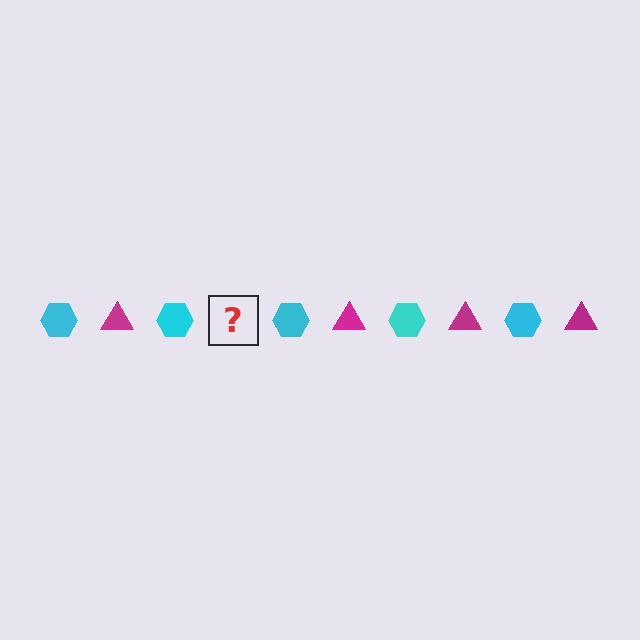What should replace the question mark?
The question mark should be replaced with a magenta triangle.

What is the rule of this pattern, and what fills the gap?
The rule is that the pattern alternates between cyan hexagon and magenta triangle. The gap should be filled with a magenta triangle.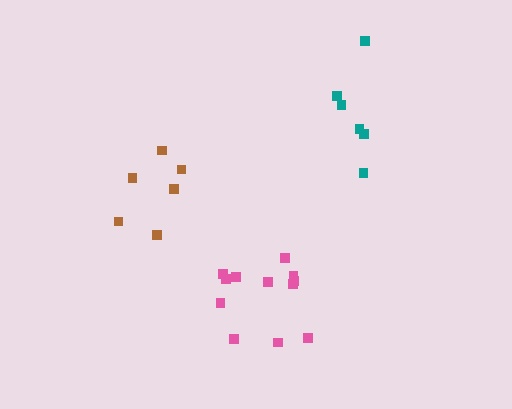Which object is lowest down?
The pink cluster is bottommost.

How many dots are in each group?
Group 1: 12 dots, Group 2: 6 dots, Group 3: 6 dots (24 total).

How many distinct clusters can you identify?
There are 3 distinct clusters.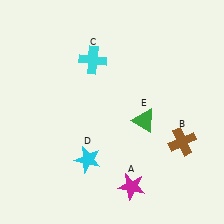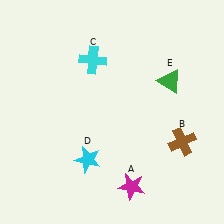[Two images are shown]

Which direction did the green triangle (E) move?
The green triangle (E) moved up.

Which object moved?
The green triangle (E) moved up.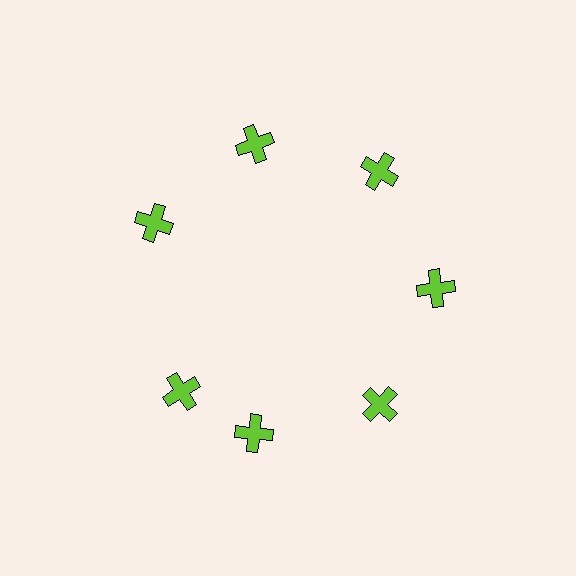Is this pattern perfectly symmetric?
No. The 7 lime crosses are arranged in a ring, but one element near the 8 o'clock position is rotated out of alignment along the ring, breaking the 7-fold rotational symmetry.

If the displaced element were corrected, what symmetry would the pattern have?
It would have 7-fold rotational symmetry — the pattern would map onto itself every 51 degrees.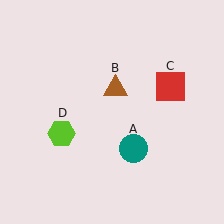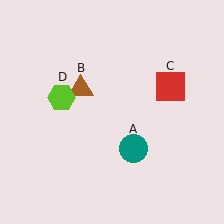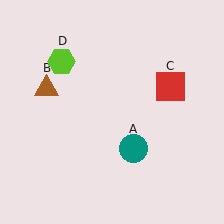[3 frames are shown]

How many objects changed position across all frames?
2 objects changed position: brown triangle (object B), lime hexagon (object D).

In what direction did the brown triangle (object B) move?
The brown triangle (object B) moved left.